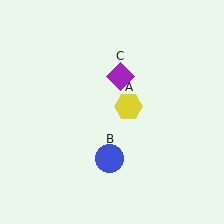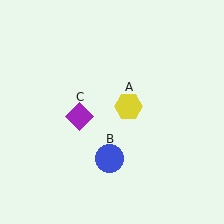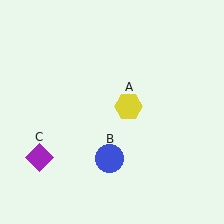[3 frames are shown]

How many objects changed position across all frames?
1 object changed position: purple diamond (object C).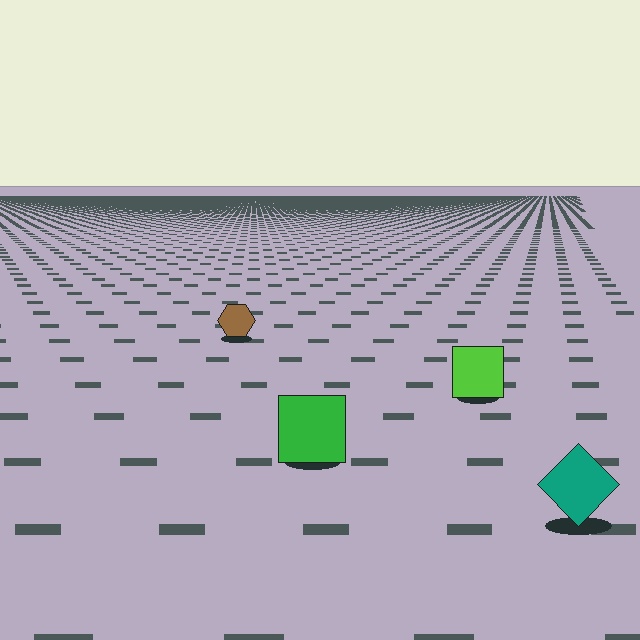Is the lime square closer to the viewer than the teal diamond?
No. The teal diamond is closer — you can tell from the texture gradient: the ground texture is coarser near it.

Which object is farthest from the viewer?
The brown hexagon is farthest from the viewer. It appears smaller and the ground texture around it is denser.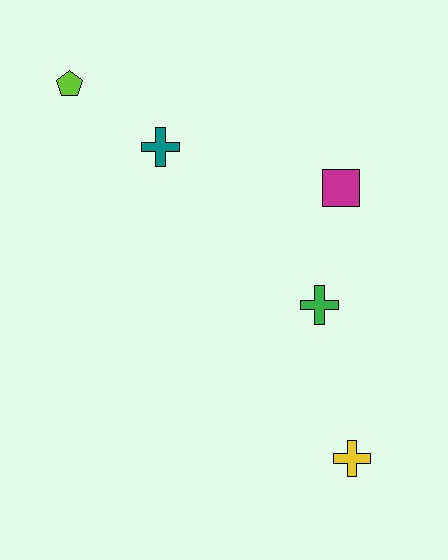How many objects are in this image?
There are 5 objects.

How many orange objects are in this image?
There are no orange objects.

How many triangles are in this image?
There are no triangles.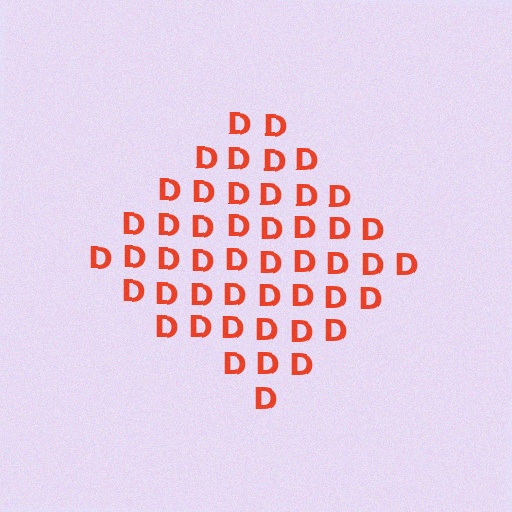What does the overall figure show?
The overall figure shows a diamond.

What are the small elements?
The small elements are letter D's.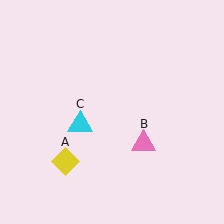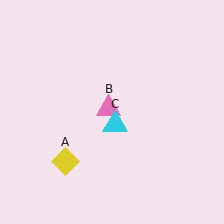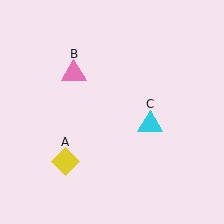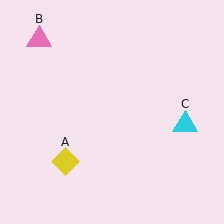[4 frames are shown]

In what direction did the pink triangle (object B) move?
The pink triangle (object B) moved up and to the left.